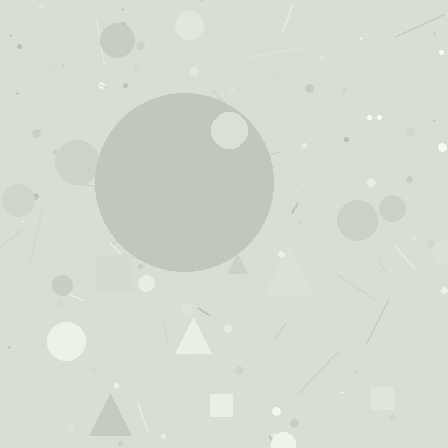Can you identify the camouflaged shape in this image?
The camouflaged shape is a circle.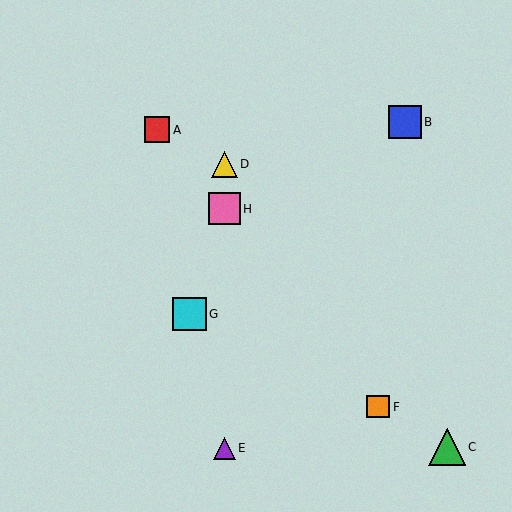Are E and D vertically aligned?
Yes, both are at x≈224.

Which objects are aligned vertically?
Objects D, E, H are aligned vertically.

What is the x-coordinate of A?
Object A is at x≈157.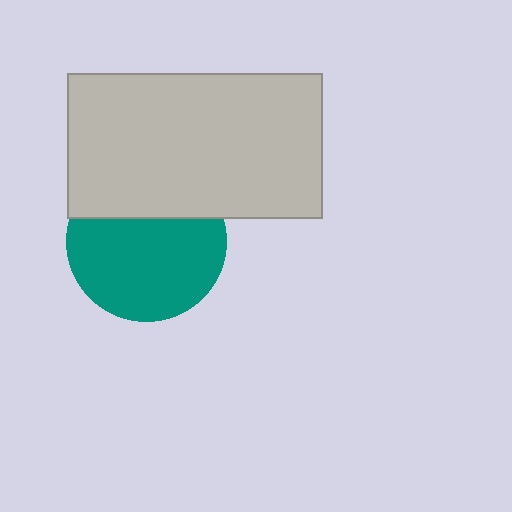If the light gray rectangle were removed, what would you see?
You would see the complete teal circle.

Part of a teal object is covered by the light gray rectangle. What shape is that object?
It is a circle.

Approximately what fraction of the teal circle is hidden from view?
Roughly 33% of the teal circle is hidden behind the light gray rectangle.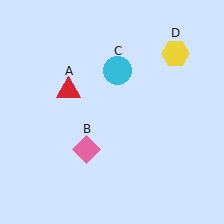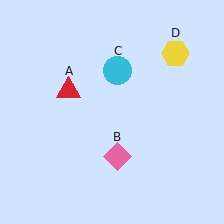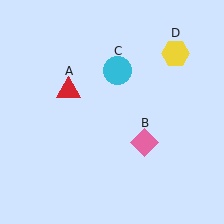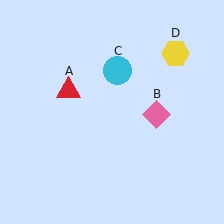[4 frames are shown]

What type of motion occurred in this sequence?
The pink diamond (object B) rotated counterclockwise around the center of the scene.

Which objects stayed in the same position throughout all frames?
Red triangle (object A) and cyan circle (object C) and yellow hexagon (object D) remained stationary.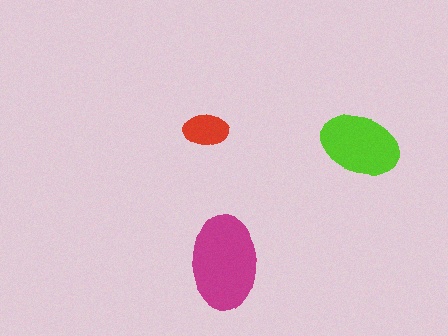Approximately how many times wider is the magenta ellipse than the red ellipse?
About 2 times wider.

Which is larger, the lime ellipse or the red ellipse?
The lime one.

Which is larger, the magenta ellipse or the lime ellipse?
The magenta one.